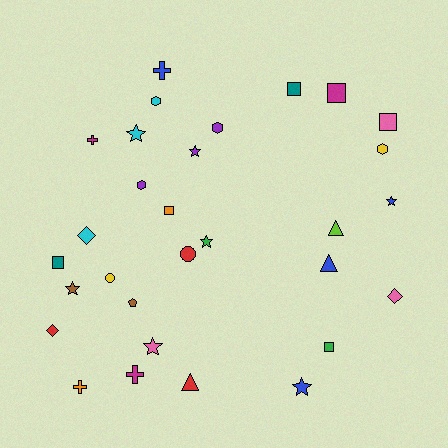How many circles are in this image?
There are 2 circles.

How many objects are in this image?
There are 30 objects.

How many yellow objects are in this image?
There are 2 yellow objects.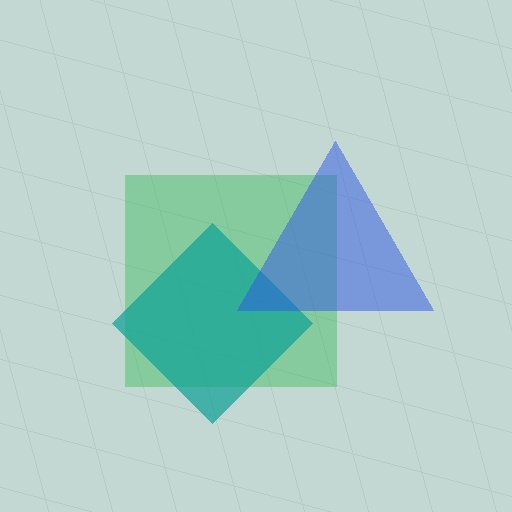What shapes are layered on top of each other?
The layered shapes are: a green square, a teal diamond, a blue triangle.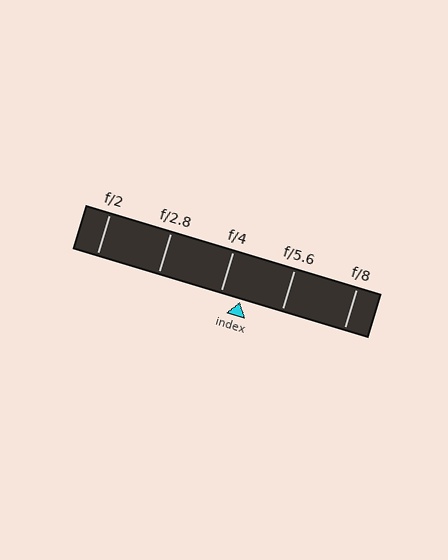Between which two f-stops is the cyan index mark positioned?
The index mark is between f/4 and f/5.6.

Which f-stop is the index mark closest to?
The index mark is closest to f/4.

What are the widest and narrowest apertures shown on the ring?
The widest aperture shown is f/2 and the narrowest is f/8.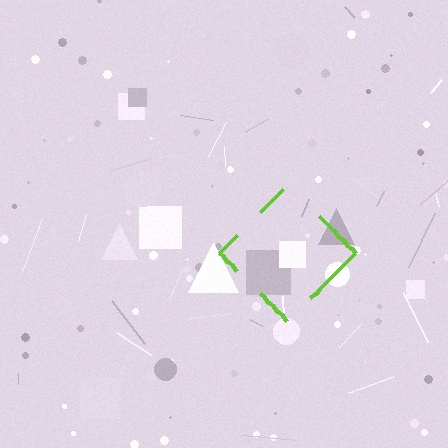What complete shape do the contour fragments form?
The contour fragments form a diamond.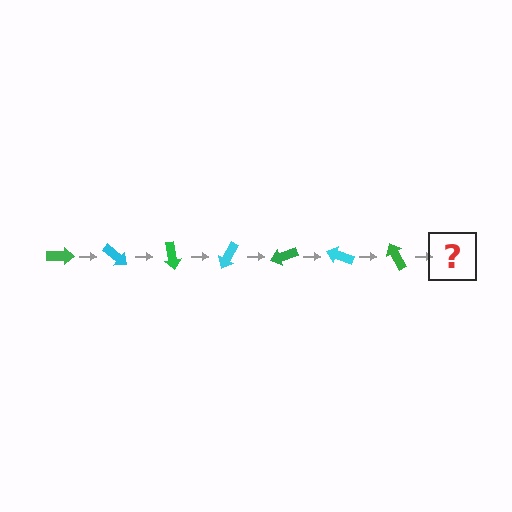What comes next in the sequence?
The next element should be a cyan arrow, rotated 280 degrees from the start.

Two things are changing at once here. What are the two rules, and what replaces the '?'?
The two rules are that it rotates 40 degrees each step and the color cycles through green and cyan. The '?' should be a cyan arrow, rotated 280 degrees from the start.